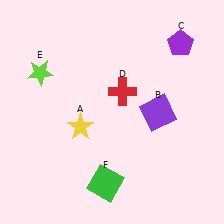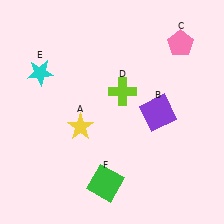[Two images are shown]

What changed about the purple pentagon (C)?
In Image 1, C is purple. In Image 2, it changed to pink.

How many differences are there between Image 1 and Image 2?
There are 3 differences between the two images.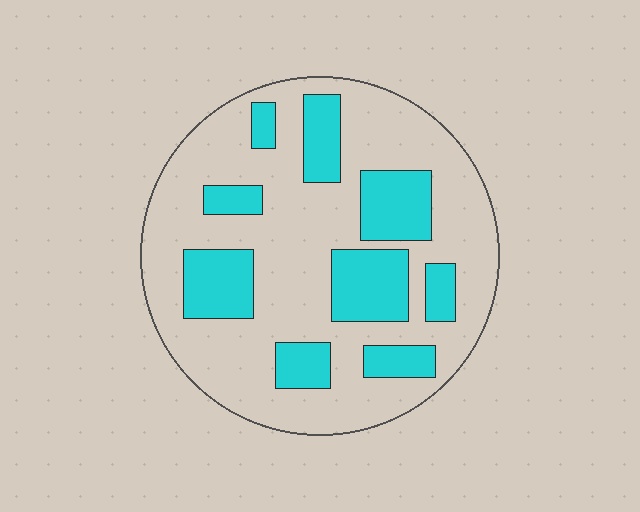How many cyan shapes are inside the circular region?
9.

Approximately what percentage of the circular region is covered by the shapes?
Approximately 30%.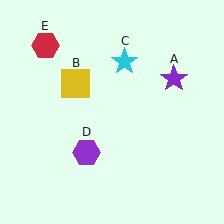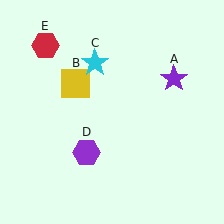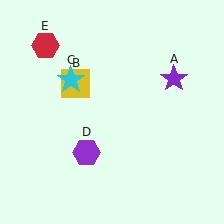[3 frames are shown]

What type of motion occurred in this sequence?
The cyan star (object C) rotated counterclockwise around the center of the scene.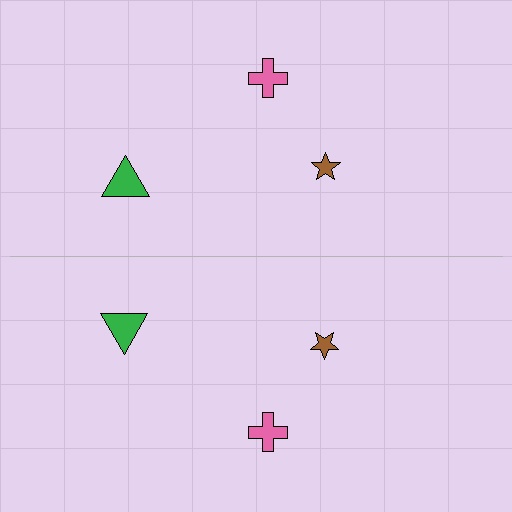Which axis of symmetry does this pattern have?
The pattern has a horizontal axis of symmetry running through the center of the image.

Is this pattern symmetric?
Yes, this pattern has bilateral (reflection) symmetry.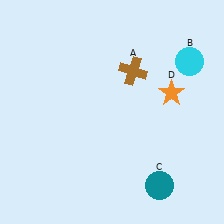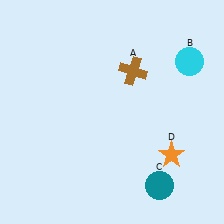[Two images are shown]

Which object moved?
The orange star (D) moved down.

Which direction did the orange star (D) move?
The orange star (D) moved down.